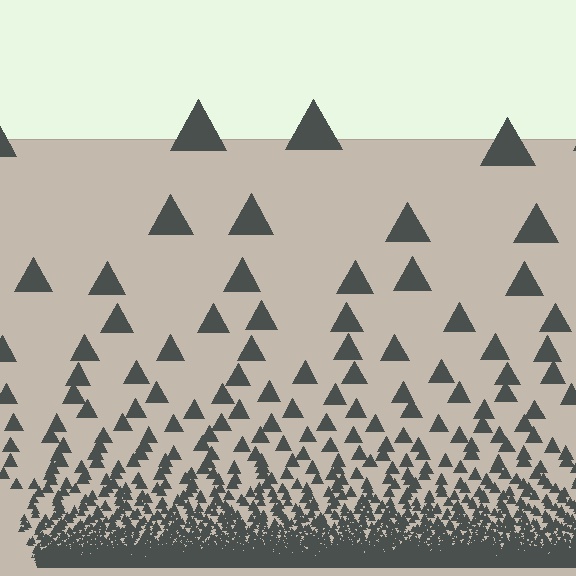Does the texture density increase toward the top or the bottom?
Density increases toward the bottom.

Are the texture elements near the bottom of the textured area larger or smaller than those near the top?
Smaller. The gradient is inverted — elements near the bottom are smaller and denser.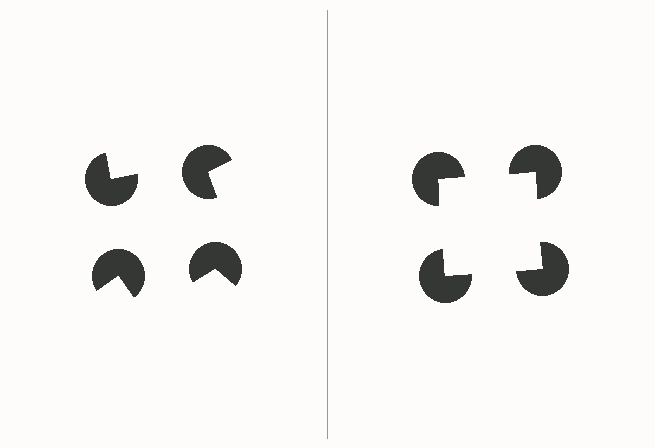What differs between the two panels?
The pac-man discs are positioned identically on both sides; only the wedge orientations differ. On the right they align to a square; on the left they are misaligned.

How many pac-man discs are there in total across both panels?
8 — 4 on each side.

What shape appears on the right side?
An illusory square.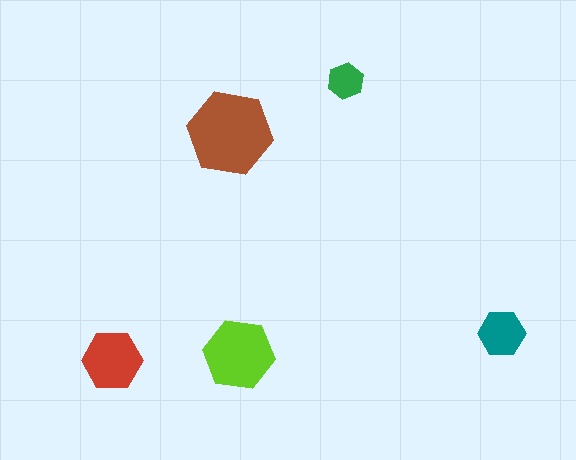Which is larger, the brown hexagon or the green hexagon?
The brown one.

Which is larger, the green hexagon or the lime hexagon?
The lime one.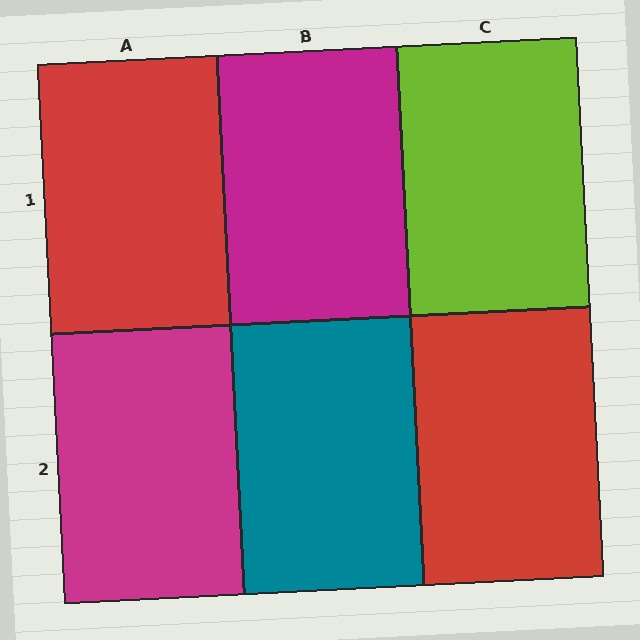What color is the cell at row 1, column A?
Red.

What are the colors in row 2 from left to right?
Magenta, teal, red.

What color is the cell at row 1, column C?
Lime.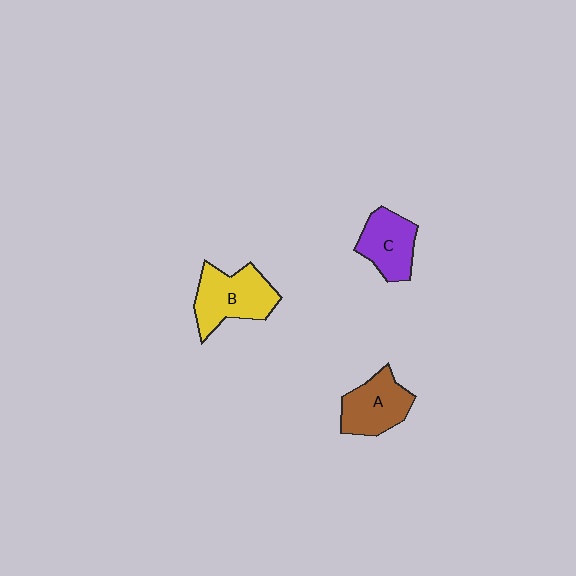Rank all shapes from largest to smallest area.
From largest to smallest: B (yellow), A (brown), C (purple).